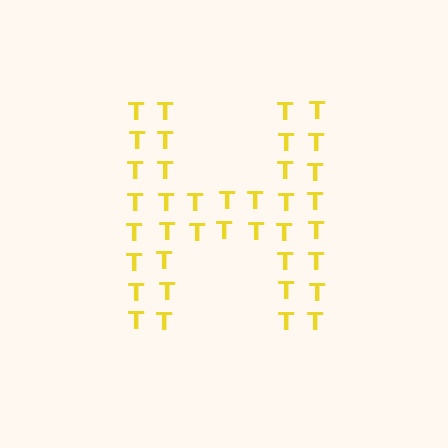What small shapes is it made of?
It is made of small letter T's.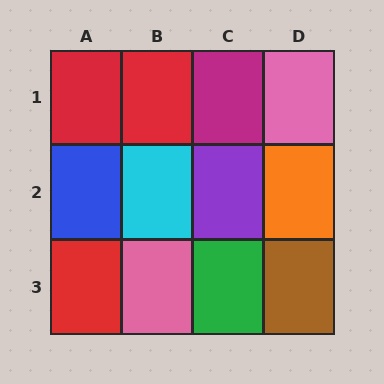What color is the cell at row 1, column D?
Pink.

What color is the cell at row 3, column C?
Green.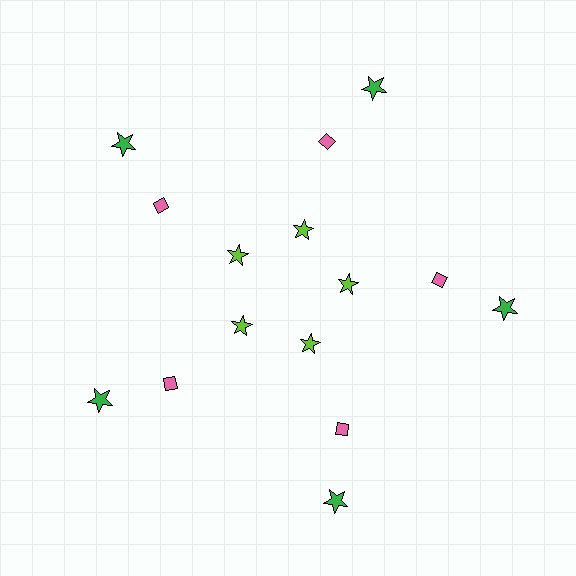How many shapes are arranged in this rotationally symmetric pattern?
There are 15 shapes, arranged in 5 groups of 3.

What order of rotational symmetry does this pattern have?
This pattern has 5-fold rotational symmetry.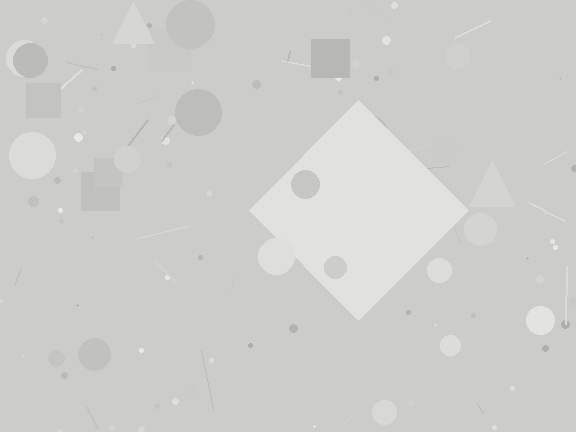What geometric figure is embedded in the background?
A diamond is embedded in the background.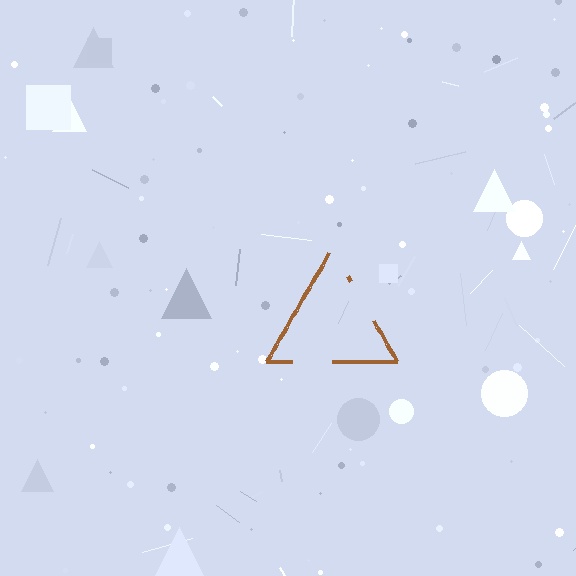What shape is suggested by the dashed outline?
The dashed outline suggests a triangle.